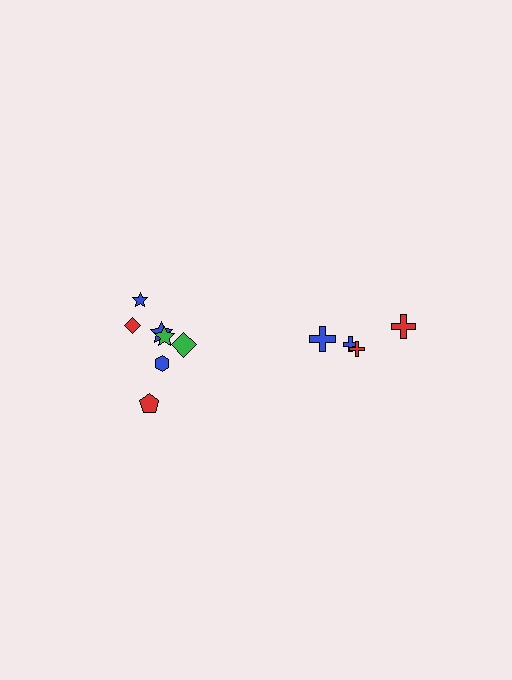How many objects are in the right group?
There are 4 objects.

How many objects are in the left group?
There are 7 objects.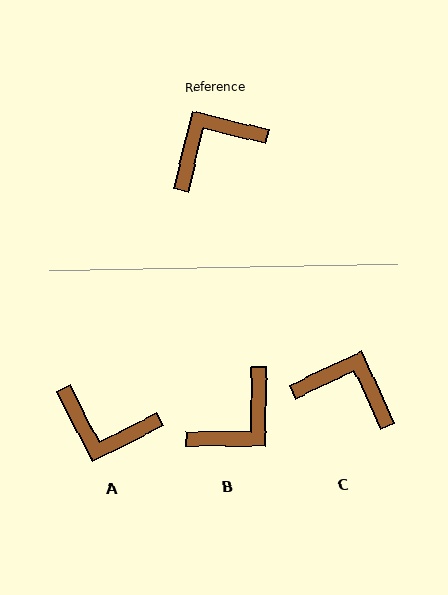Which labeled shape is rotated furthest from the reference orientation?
B, about 167 degrees away.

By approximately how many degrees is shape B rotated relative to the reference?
Approximately 167 degrees clockwise.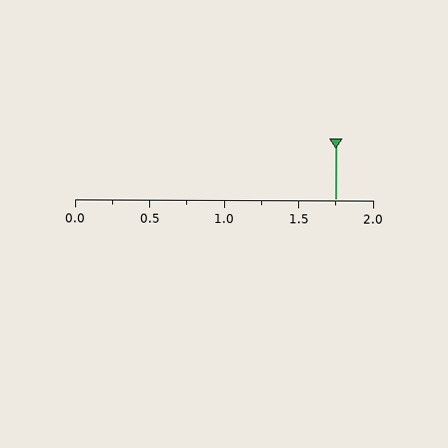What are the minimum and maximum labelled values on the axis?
The axis runs from 0.0 to 2.0.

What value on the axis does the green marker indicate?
The marker indicates approximately 1.75.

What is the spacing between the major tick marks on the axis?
The major ticks are spaced 0.5 apart.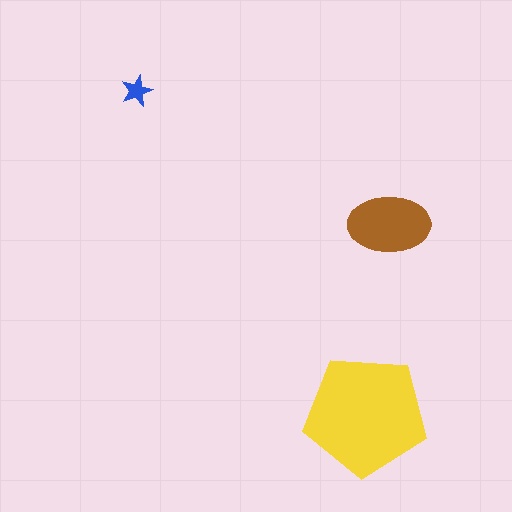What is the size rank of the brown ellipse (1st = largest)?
2nd.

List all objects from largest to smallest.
The yellow pentagon, the brown ellipse, the blue star.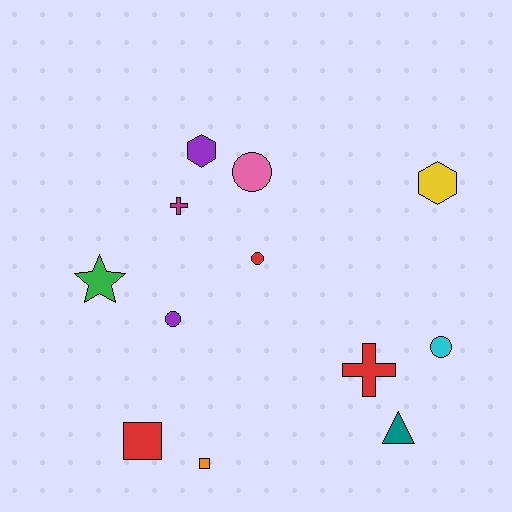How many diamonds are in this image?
There are no diamonds.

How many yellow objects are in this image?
There is 1 yellow object.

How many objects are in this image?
There are 12 objects.